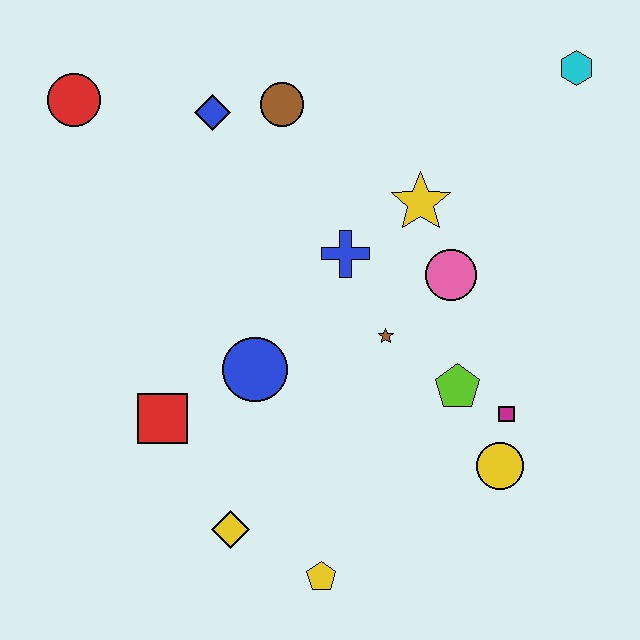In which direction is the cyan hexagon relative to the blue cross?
The cyan hexagon is to the right of the blue cross.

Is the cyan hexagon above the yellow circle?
Yes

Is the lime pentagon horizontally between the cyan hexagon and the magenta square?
No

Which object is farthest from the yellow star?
The yellow pentagon is farthest from the yellow star.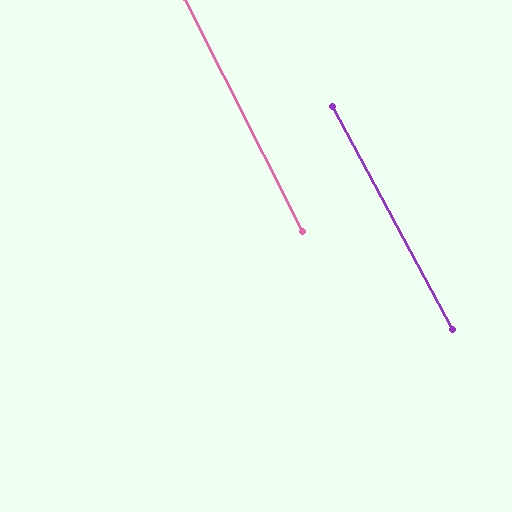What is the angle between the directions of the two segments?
Approximately 1 degree.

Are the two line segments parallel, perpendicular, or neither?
Parallel — their directions differ by only 1.4°.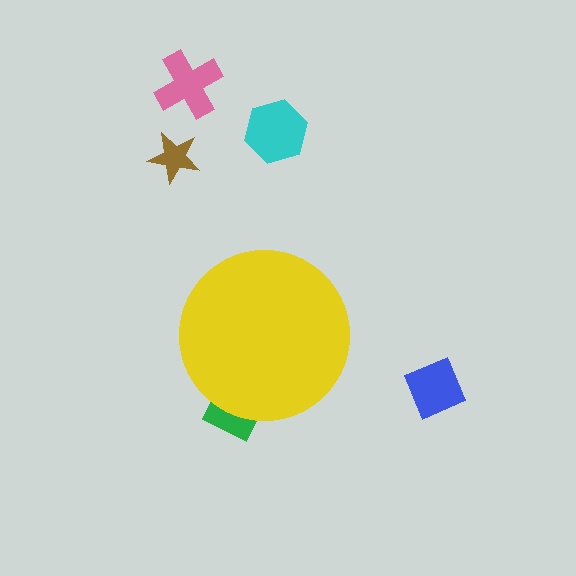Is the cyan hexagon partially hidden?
No, the cyan hexagon is fully visible.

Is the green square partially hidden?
Yes, the green square is partially hidden behind the yellow circle.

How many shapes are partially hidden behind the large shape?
1 shape is partially hidden.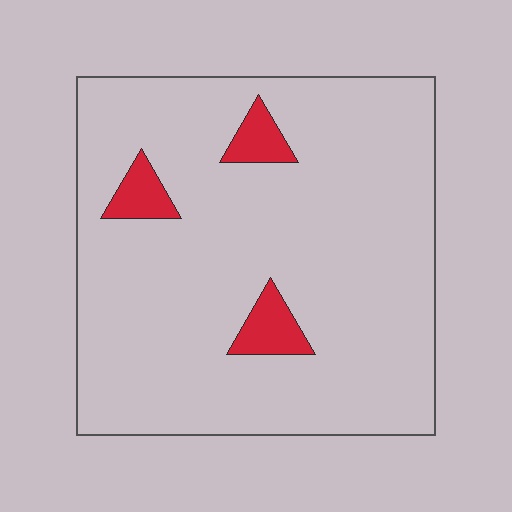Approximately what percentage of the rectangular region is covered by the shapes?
Approximately 5%.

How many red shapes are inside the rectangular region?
3.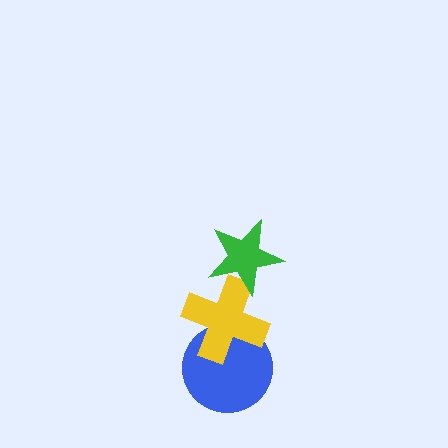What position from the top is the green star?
The green star is 1st from the top.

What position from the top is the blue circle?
The blue circle is 3rd from the top.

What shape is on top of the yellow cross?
The green star is on top of the yellow cross.